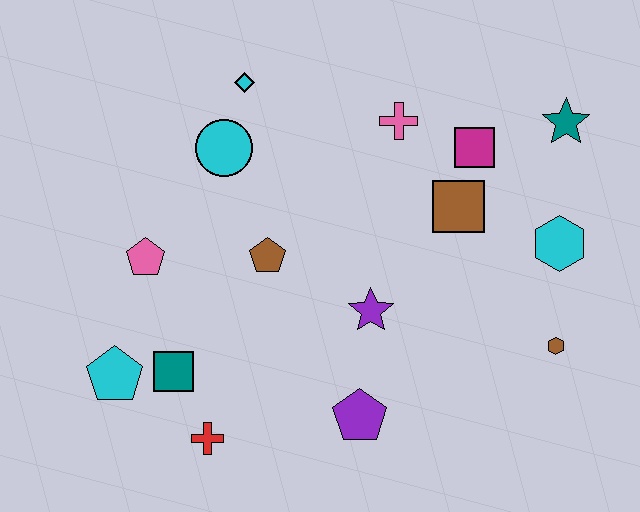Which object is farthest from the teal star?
The cyan pentagon is farthest from the teal star.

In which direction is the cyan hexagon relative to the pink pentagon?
The cyan hexagon is to the right of the pink pentagon.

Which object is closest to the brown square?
The magenta square is closest to the brown square.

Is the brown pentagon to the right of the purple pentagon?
No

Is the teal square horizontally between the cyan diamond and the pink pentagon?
Yes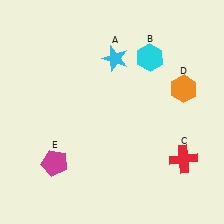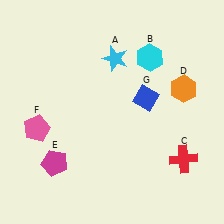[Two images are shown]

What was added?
A pink pentagon (F), a blue diamond (G) were added in Image 2.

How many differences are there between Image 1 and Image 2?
There are 2 differences between the two images.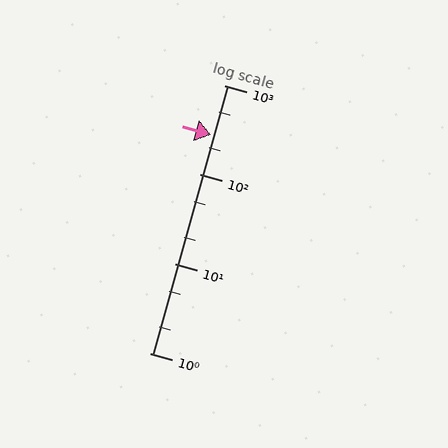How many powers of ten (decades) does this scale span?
The scale spans 3 decades, from 1 to 1000.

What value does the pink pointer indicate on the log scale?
The pointer indicates approximately 280.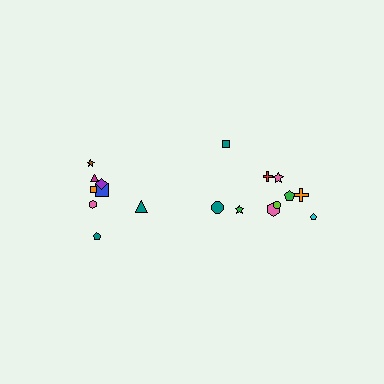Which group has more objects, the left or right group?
The right group.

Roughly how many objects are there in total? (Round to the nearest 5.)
Roughly 20 objects in total.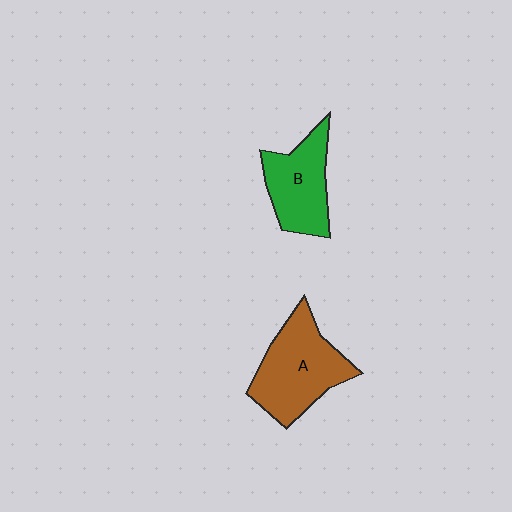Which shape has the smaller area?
Shape B (green).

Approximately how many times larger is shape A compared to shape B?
Approximately 1.3 times.